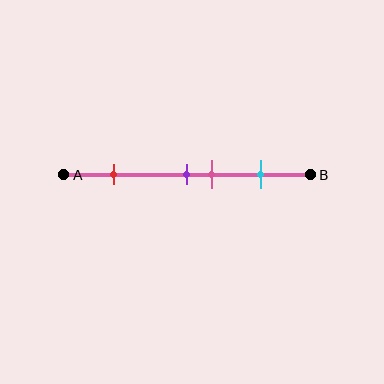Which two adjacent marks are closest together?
The purple and pink marks are the closest adjacent pair.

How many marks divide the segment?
There are 4 marks dividing the segment.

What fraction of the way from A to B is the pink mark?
The pink mark is approximately 60% (0.6) of the way from A to B.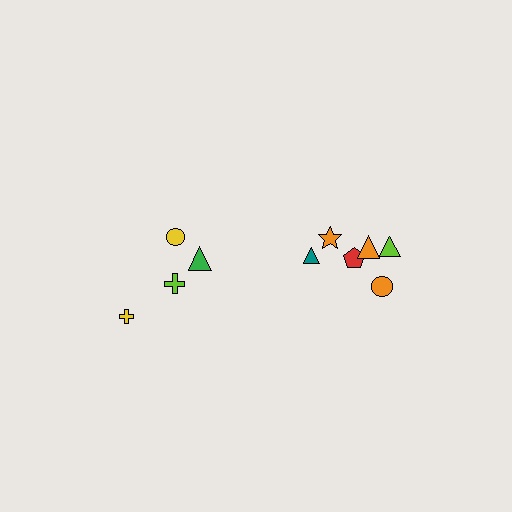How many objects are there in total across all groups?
There are 10 objects.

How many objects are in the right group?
There are 6 objects.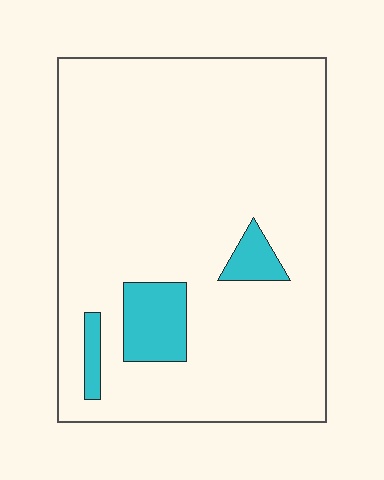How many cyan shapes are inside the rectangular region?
3.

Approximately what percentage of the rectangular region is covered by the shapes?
Approximately 10%.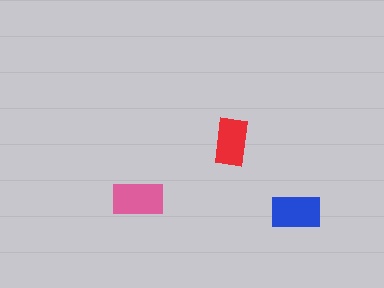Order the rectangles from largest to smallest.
the pink one, the blue one, the red one.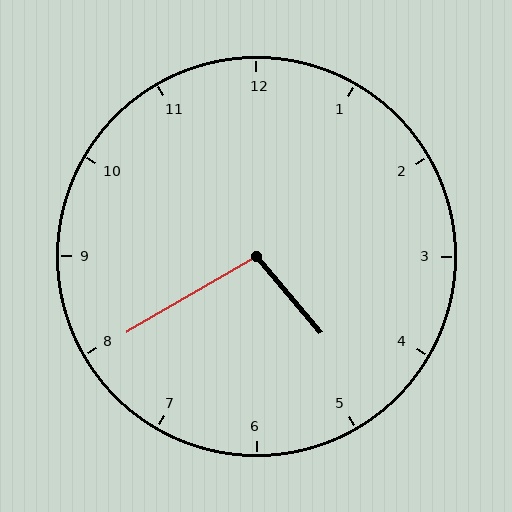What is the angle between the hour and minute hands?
Approximately 100 degrees.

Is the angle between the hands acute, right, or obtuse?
It is obtuse.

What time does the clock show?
4:40.